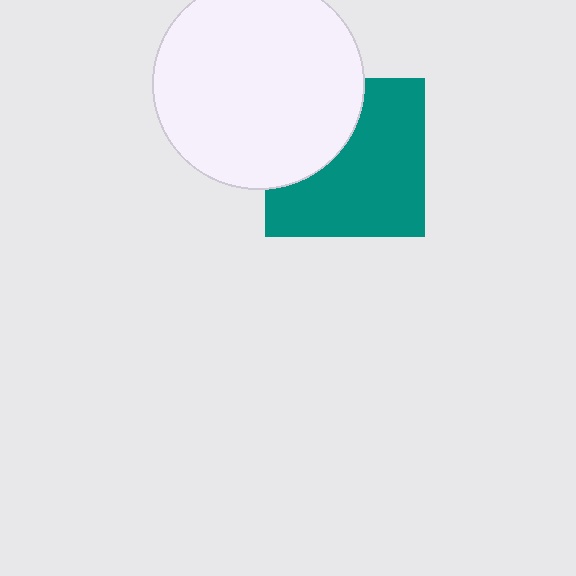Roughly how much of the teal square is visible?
Most of it is visible (roughly 66%).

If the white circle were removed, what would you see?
You would see the complete teal square.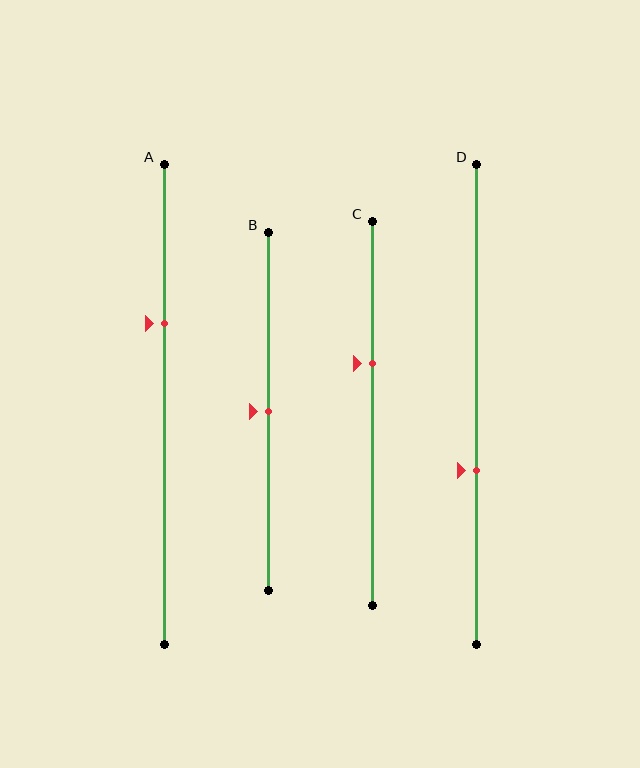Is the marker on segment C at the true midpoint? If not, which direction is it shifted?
No, the marker on segment C is shifted upward by about 13% of the segment length.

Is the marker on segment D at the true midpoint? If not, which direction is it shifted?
No, the marker on segment D is shifted downward by about 14% of the segment length.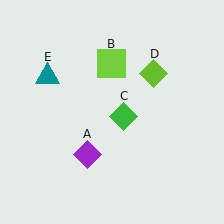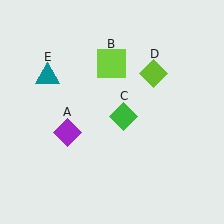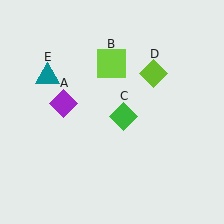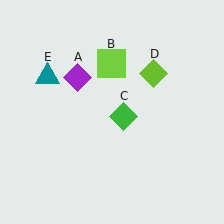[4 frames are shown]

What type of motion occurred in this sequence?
The purple diamond (object A) rotated clockwise around the center of the scene.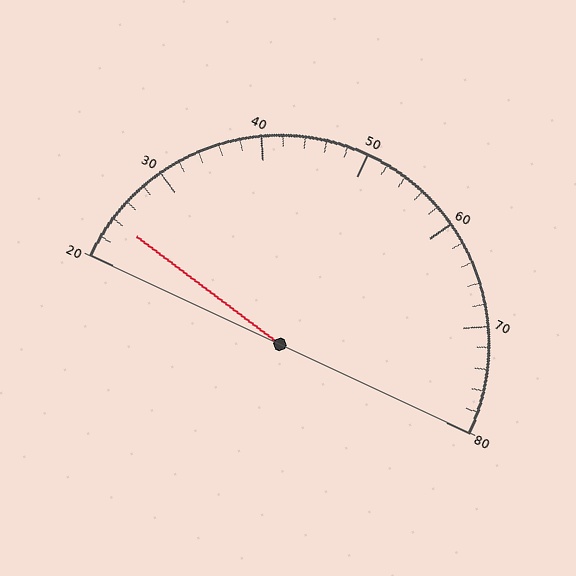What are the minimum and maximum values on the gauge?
The gauge ranges from 20 to 80.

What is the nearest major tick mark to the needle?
The nearest major tick mark is 20.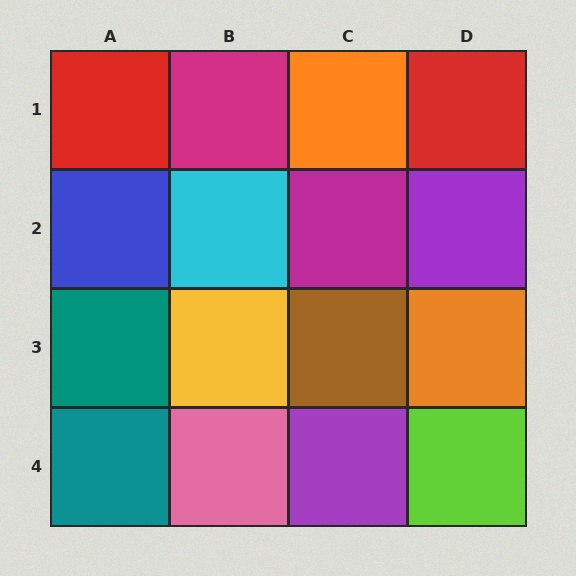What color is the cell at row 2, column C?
Magenta.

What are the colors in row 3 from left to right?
Teal, yellow, brown, orange.